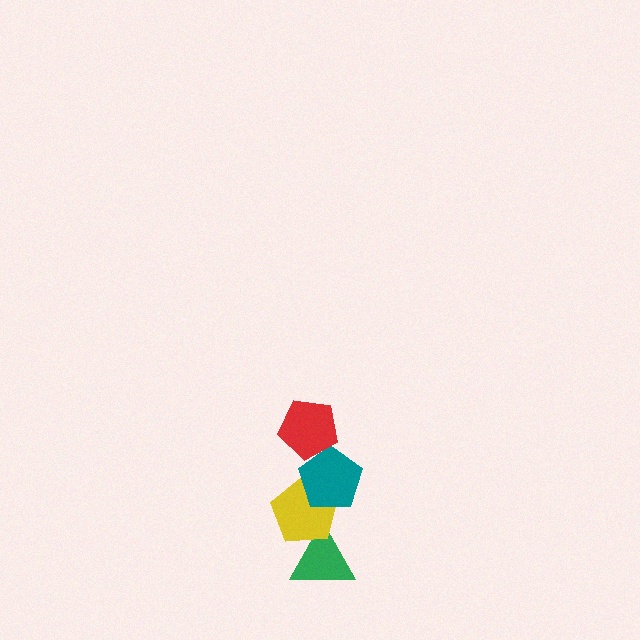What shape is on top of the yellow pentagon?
The teal pentagon is on top of the yellow pentagon.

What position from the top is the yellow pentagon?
The yellow pentagon is 3rd from the top.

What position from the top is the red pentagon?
The red pentagon is 1st from the top.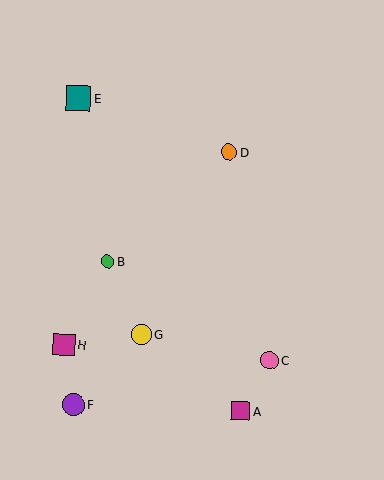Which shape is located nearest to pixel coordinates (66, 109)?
The teal square (labeled E) at (78, 98) is nearest to that location.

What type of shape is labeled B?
Shape B is a green circle.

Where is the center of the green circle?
The center of the green circle is at (107, 261).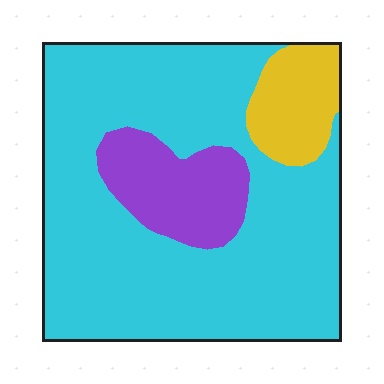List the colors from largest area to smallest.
From largest to smallest: cyan, purple, yellow.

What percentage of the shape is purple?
Purple covers 14% of the shape.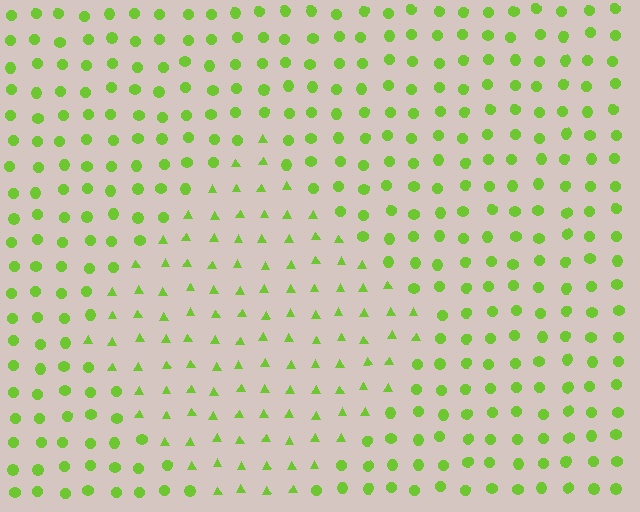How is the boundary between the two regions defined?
The boundary is defined by a change in element shape: triangles inside vs. circles outside. All elements share the same color and spacing.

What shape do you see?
I see a diamond.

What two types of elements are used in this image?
The image uses triangles inside the diamond region and circles outside it.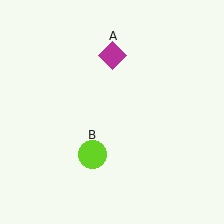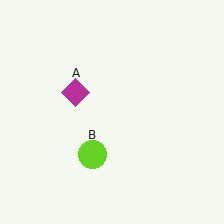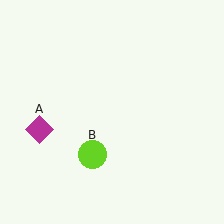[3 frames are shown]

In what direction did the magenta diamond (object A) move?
The magenta diamond (object A) moved down and to the left.